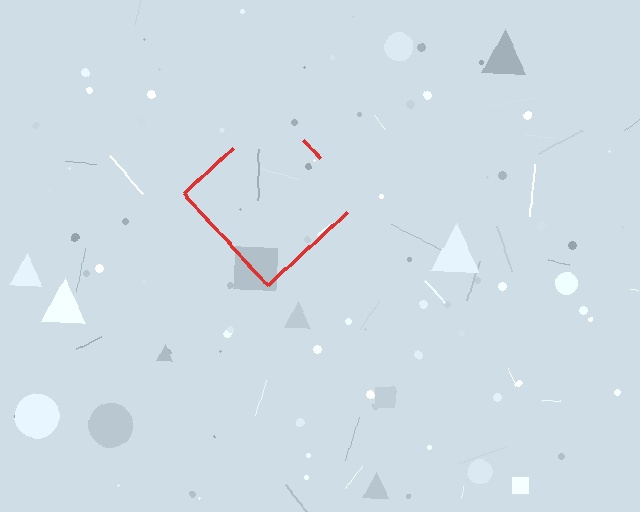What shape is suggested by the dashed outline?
The dashed outline suggests a diamond.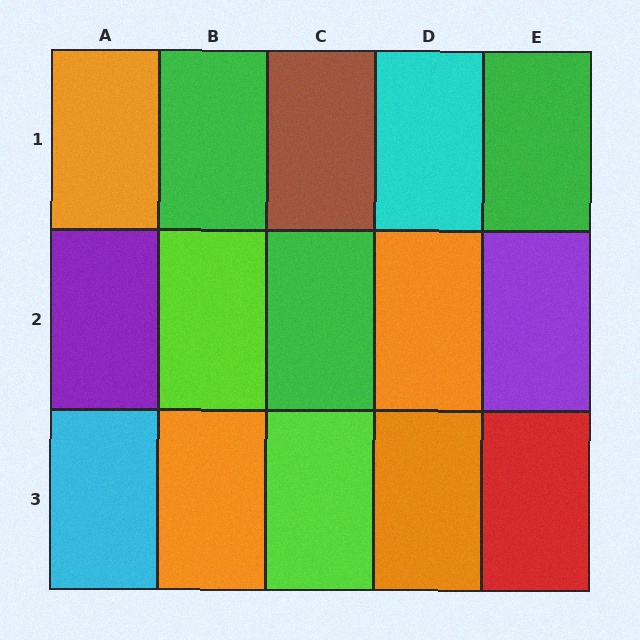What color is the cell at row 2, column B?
Lime.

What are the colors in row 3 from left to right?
Cyan, orange, lime, orange, red.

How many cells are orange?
4 cells are orange.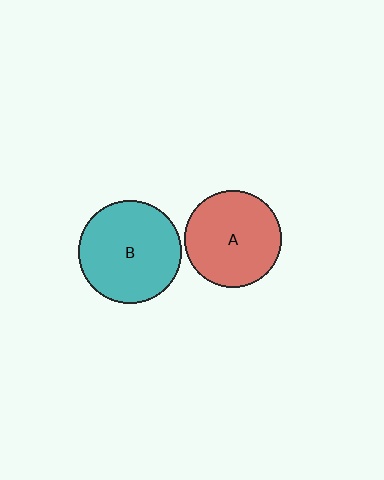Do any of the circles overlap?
No, none of the circles overlap.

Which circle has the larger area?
Circle B (teal).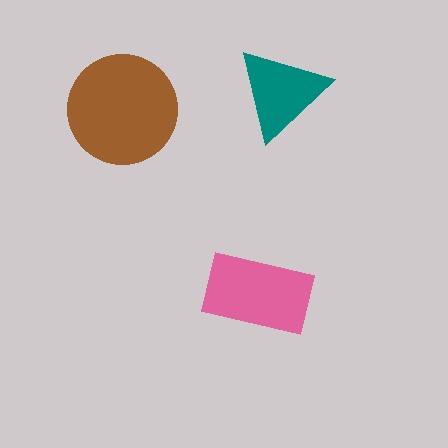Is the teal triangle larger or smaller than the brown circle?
Smaller.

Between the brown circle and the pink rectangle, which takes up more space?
The brown circle.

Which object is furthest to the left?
The brown circle is leftmost.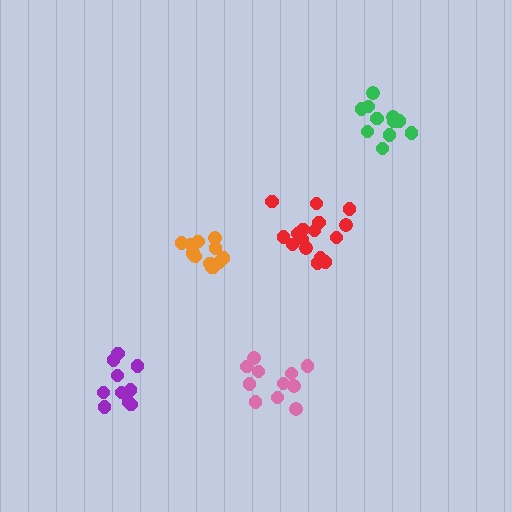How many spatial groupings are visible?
There are 5 spatial groupings.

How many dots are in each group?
Group 1: 11 dots, Group 2: 16 dots, Group 3: 14 dots, Group 4: 11 dots, Group 5: 11 dots (63 total).